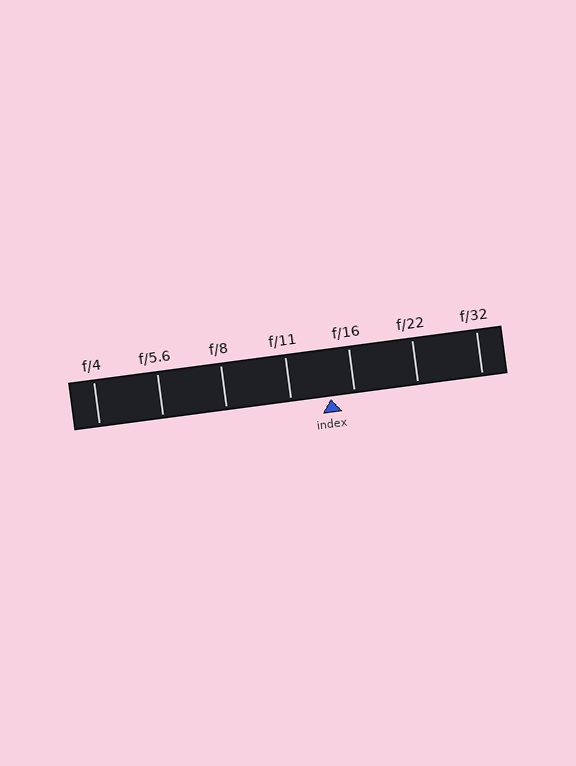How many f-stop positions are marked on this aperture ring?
There are 7 f-stop positions marked.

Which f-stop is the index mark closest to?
The index mark is closest to f/16.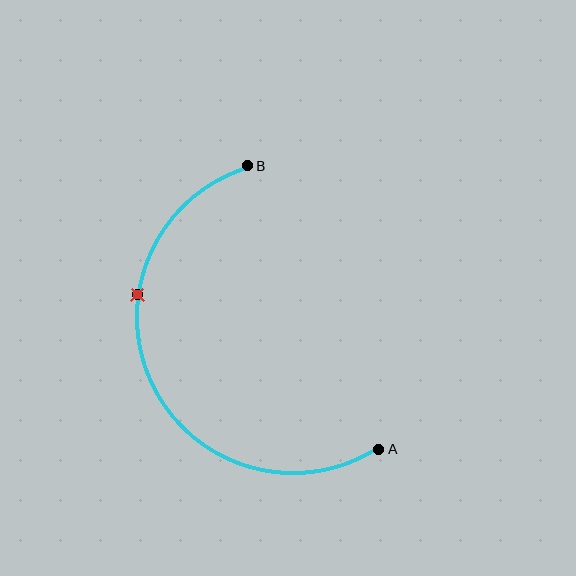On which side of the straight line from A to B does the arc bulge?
The arc bulges to the left of the straight line connecting A and B.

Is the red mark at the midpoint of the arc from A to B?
No. The red mark lies on the arc but is closer to endpoint B. The arc midpoint would be at the point on the curve equidistant along the arc from both A and B.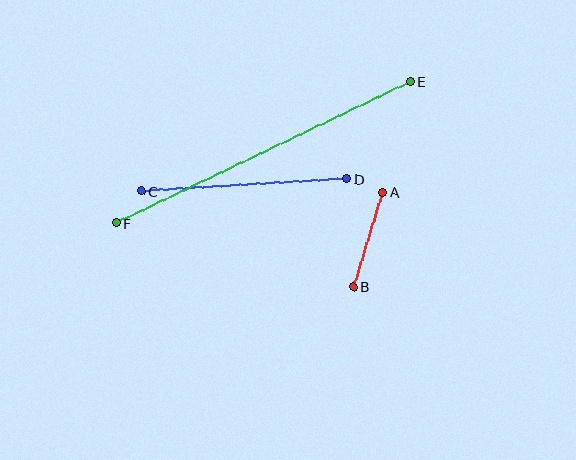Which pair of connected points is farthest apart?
Points E and F are farthest apart.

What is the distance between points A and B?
The distance is approximately 99 pixels.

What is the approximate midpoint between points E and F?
The midpoint is at approximately (263, 152) pixels.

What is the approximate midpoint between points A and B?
The midpoint is at approximately (368, 239) pixels.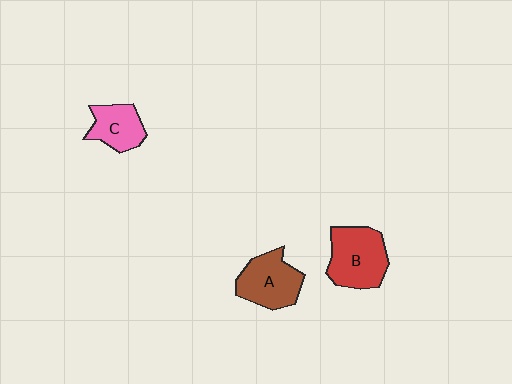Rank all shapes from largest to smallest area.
From largest to smallest: B (red), A (brown), C (pink).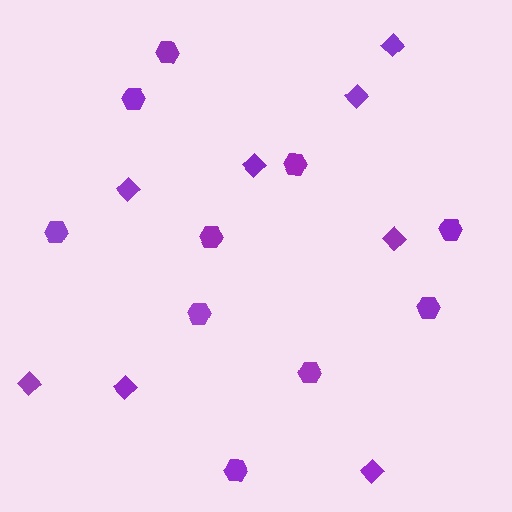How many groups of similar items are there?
There are 2 groups: one group of hexagons (10) and one group of diamonds (8).